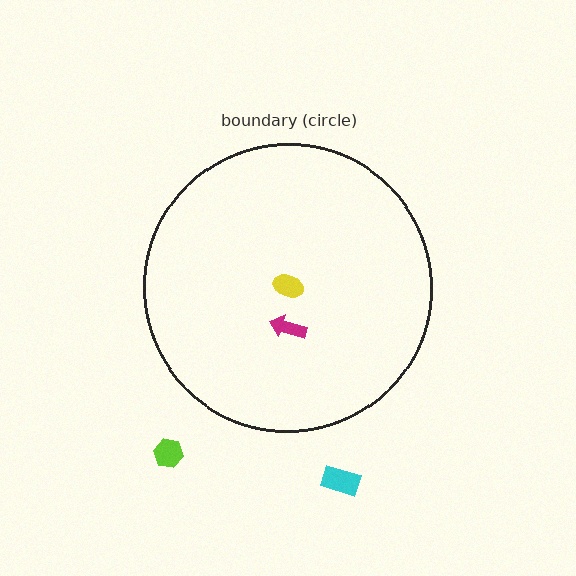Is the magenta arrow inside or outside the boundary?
Inside.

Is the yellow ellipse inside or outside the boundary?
Inside.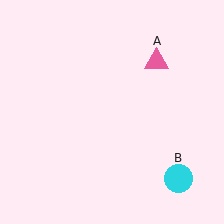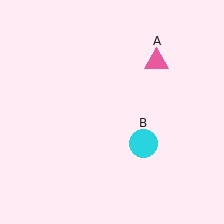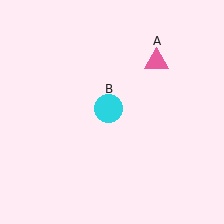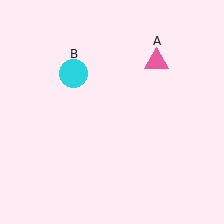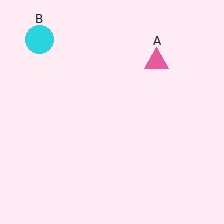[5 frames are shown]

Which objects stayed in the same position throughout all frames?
Pink triangle (object A) remained stationary.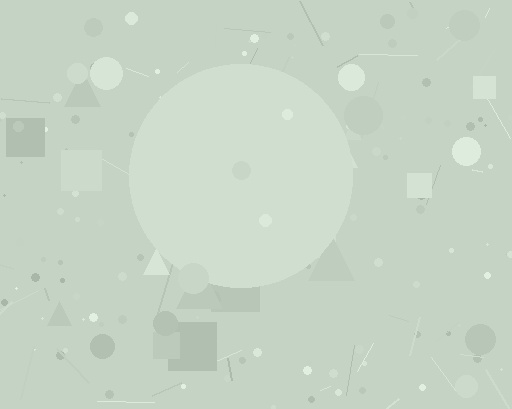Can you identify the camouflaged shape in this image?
The camouflaged shape is a circle.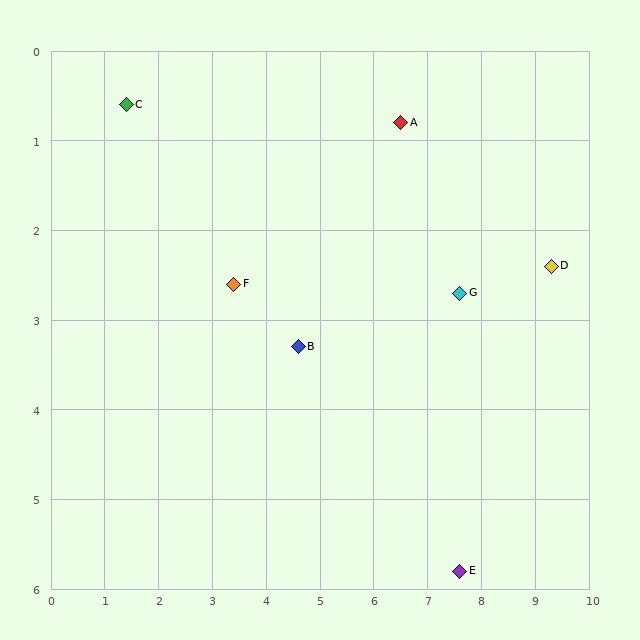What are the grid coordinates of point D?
Point D is at approximately (9.3, 2.4).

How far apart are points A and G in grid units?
Points A and G are about 2.2 grid units apart.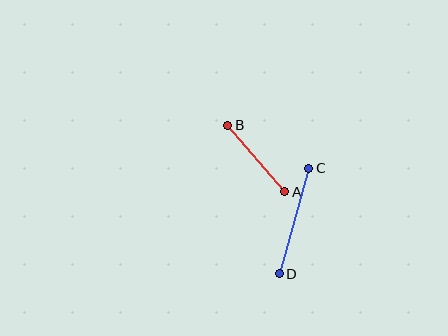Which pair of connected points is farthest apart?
Points C and D are farthest apart.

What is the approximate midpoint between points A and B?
The midpoint is at approximately (256, 159) pixels.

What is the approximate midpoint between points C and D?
The midpoint is at approximately (294, 221) pixels.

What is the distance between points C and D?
The distance is approximately 109 pixels.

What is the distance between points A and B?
The distance is approximately 87 pixels.